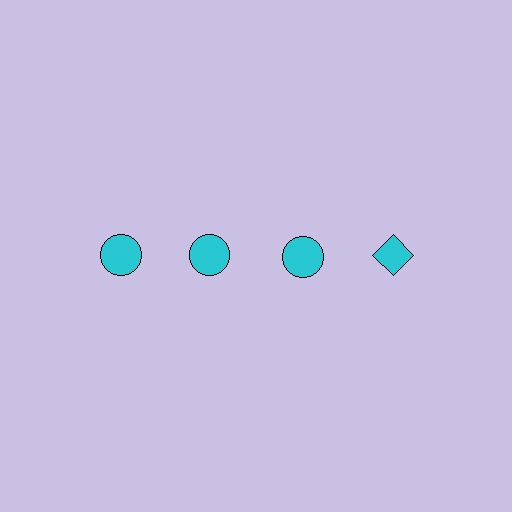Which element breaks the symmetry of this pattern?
The cyan diamond in the top row, second from right column breaks the symmetry. All other shapes are cyan circles.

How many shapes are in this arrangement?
There are 4 shapes arranged in a grid pattern.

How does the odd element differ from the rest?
It has a different shape: diamond instead of circle.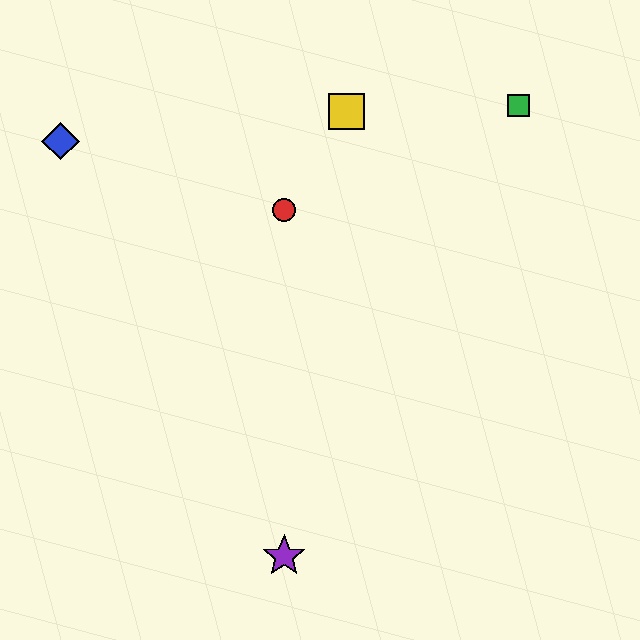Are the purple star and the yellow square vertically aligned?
No, the purple star is at x≈284 and the yellow square is at x≈347.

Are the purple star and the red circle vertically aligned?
Yes, both are at x≈284.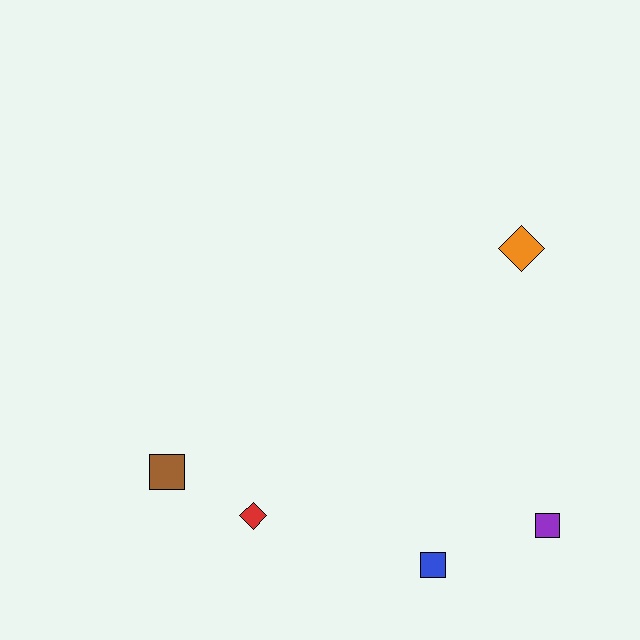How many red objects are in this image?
There is 1 red object.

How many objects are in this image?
There are 5 objects.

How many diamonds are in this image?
There are 2 diamonds.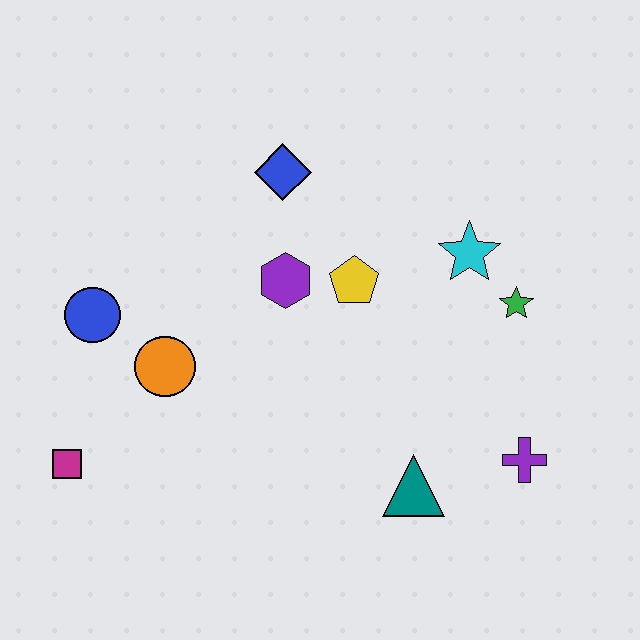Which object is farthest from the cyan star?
The magenta square is farthest from the cyan star.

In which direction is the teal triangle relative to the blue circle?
The teal triangle is to the right of the blue circle.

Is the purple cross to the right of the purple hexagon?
Yes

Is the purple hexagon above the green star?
Yes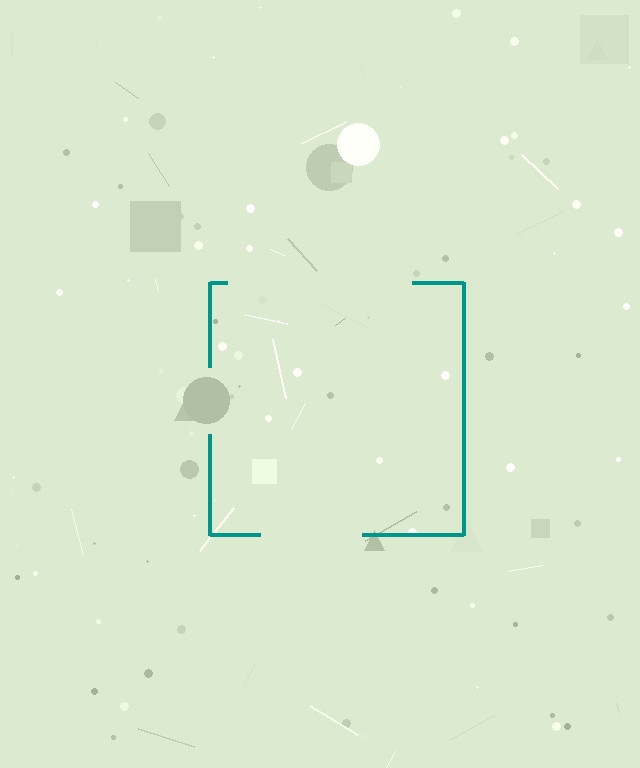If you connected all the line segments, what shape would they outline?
They would outline a square.